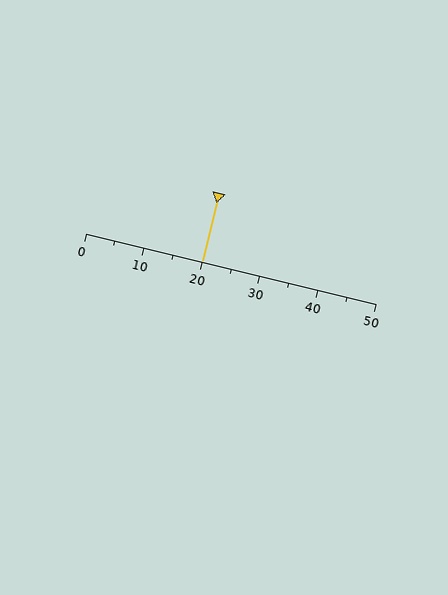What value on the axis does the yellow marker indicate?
The marker indicates approximately 20.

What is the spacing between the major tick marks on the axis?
The major ticks are spaced 10 apart.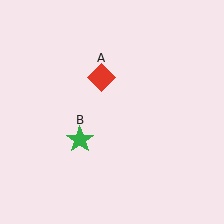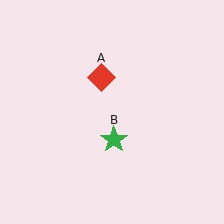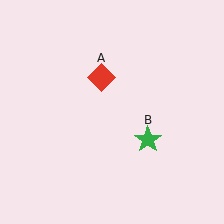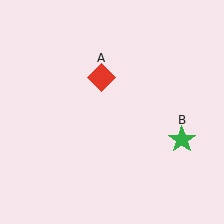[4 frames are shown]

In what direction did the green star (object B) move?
The green star (object B) moved right.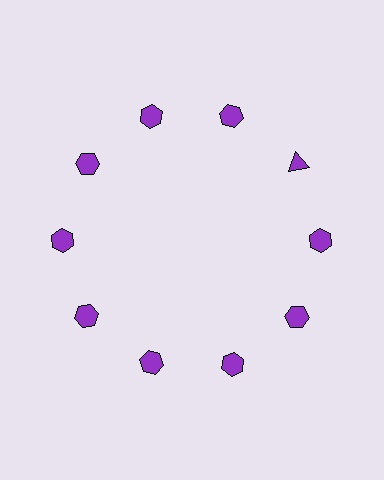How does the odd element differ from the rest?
It has a different shape: triangle instead of hexagon.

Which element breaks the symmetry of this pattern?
The purple triangle at roughly the 2 o'clock position breaks the symmetry. All other shapes are purple hexagons.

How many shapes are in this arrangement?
There are 10 shapes arranged in a ring pattern.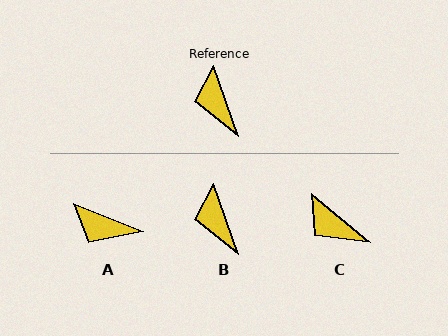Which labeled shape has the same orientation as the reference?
B.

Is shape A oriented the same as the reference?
No, it is off by about 49 degrees.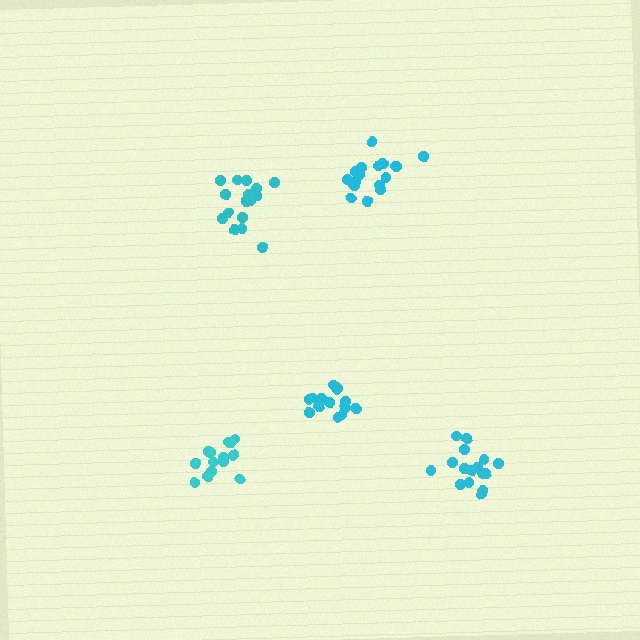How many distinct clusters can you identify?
There are 5 distinct clusters.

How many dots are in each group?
Group 1: 16 dots, Group 2: 18 dots, Group 3: 16 dots, Group 4: 14 dots, Group 5: 13 dots (77 total).